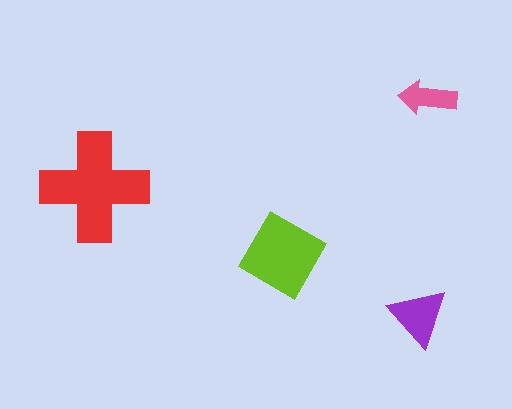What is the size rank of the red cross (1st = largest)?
1st.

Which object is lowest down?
The purple triangle is bottommost.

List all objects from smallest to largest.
The pink arrow, the purple triangle, the lime diamond, the red cross.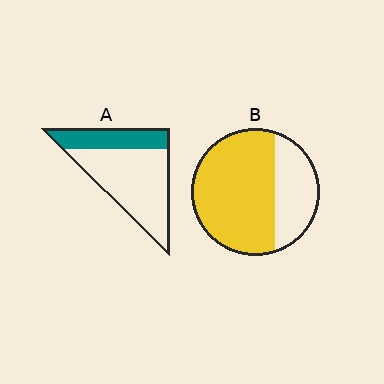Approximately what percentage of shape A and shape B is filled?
A is approximately 30% and B is approximately 70%.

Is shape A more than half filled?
No.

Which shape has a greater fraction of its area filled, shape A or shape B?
Shape B.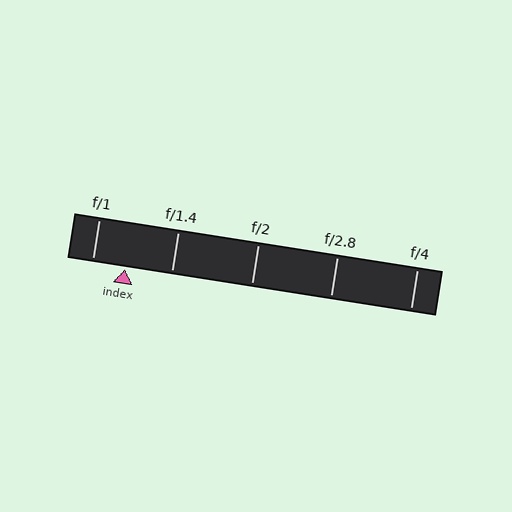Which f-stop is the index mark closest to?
The index mark is closest to f/1.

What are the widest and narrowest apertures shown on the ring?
The widest aperture shown is f/1 and the narrowest is f/4.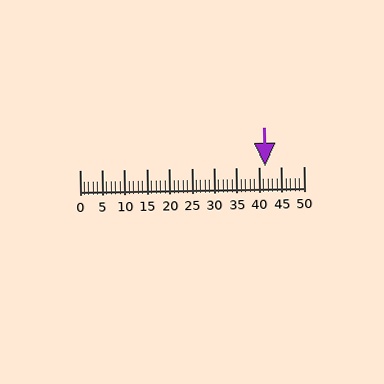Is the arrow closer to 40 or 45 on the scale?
The arrow is closer to 40.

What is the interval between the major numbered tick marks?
The major tick marks are spaced 5 units apart.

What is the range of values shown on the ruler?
The ruler shows values from 0 to 50.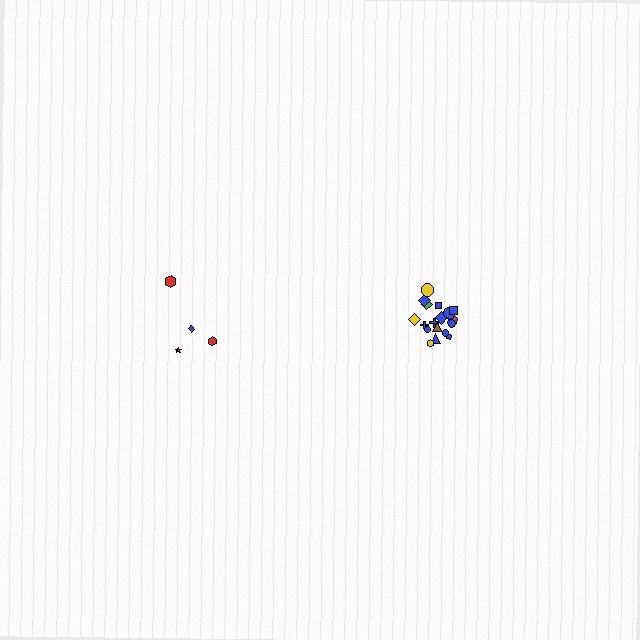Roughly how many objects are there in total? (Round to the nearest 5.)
Roughly 20 objects in total.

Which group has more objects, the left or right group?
The right group.